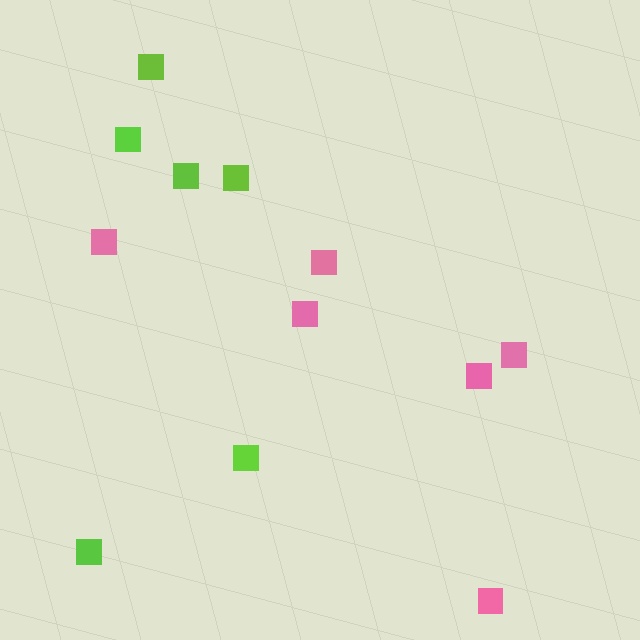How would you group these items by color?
There are 2 groups: one group of pink squares (6) and one group of lime squares (6).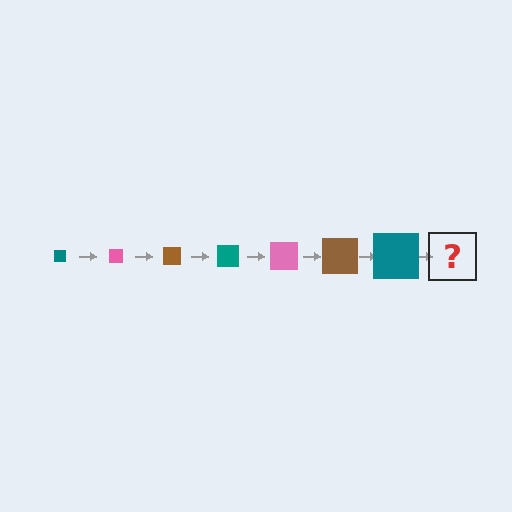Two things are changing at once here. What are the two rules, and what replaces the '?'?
The two rules are that the square grows larger each step and the color cycles through teal, pink, and brown. The '?' should be a pink square, larger than the previous one.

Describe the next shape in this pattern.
It should be a pink square, larger than the previous one.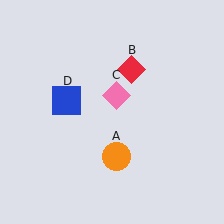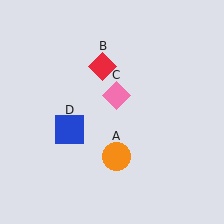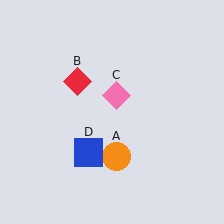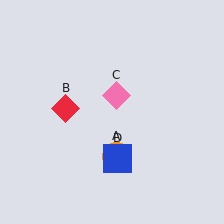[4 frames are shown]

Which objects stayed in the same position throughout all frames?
Orange circle (object A) and pink diamond (object C) remained stationary.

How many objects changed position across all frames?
2 objects changed position: red diamond (object B), blue square (object D).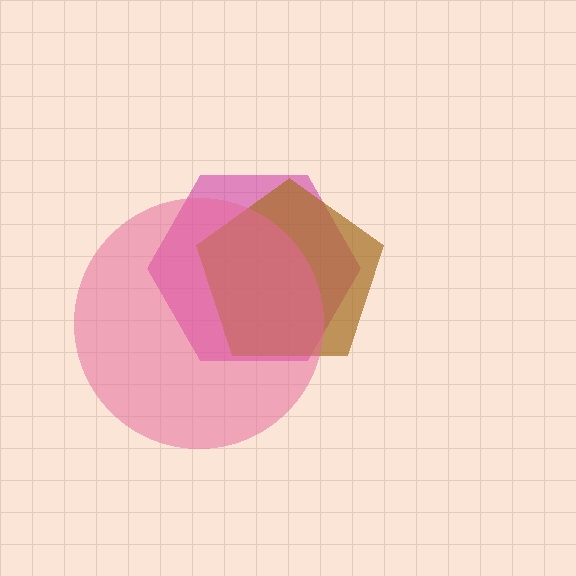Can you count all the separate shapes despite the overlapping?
Yes, there are 3 separate shapes.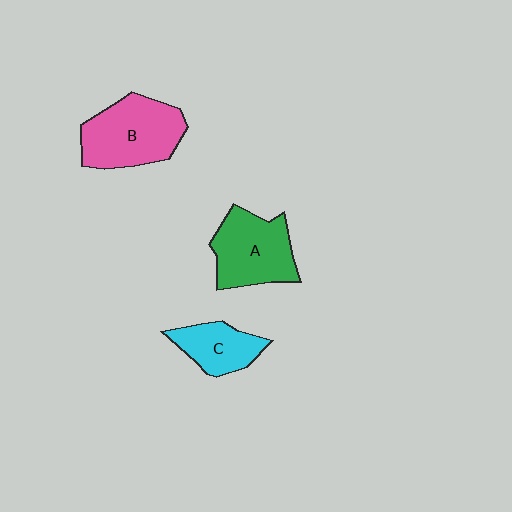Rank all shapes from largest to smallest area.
From largest to smallest: B (pink), A (green), C (cyan).